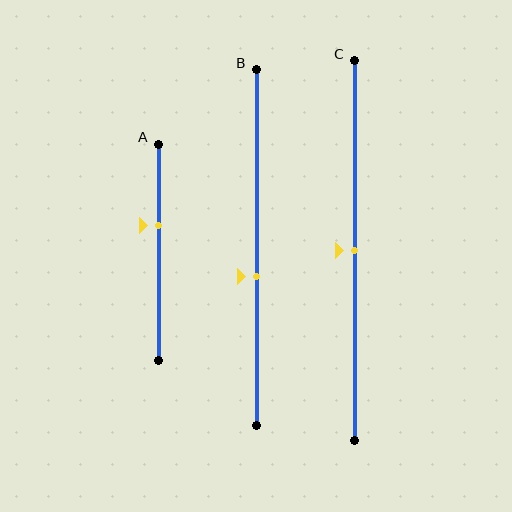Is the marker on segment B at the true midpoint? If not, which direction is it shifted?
No, the marker on segment B is shifted downward by about 8% of the segment length.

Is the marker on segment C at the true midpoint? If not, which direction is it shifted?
Yes, the marker on segment C is at the true midpoint.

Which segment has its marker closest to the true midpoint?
Segment C has its marker closest to the true midpoint.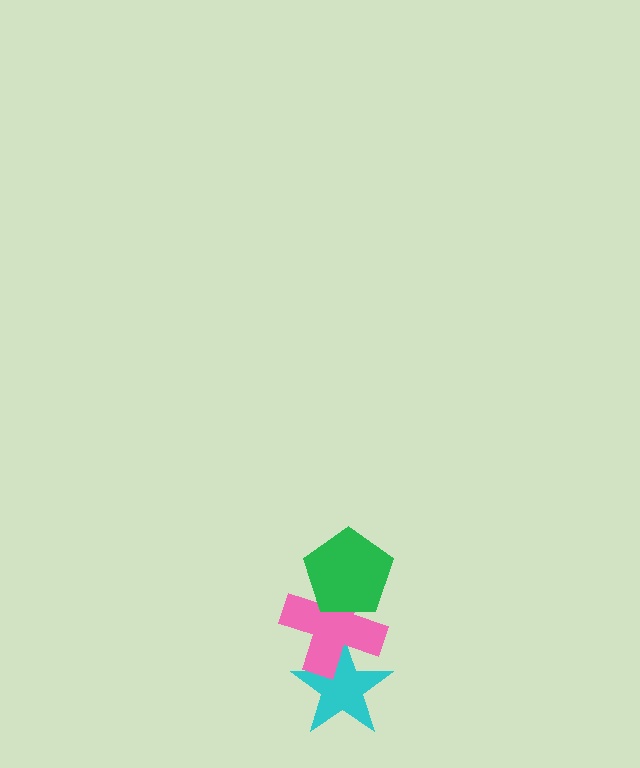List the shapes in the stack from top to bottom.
From top to bottom: the green pentagon, the pink cross, the cyan star.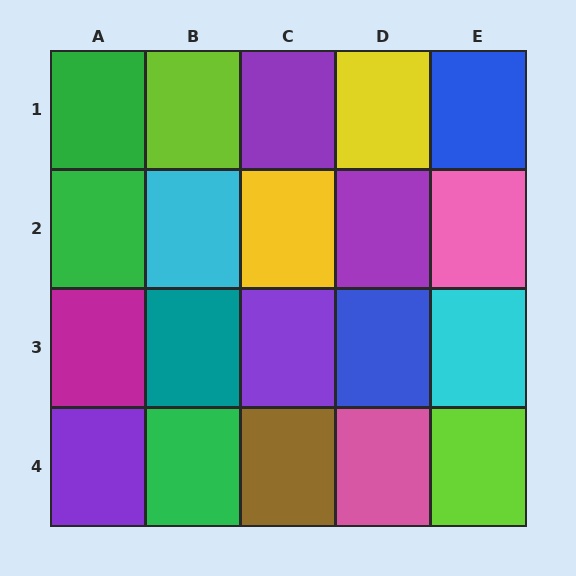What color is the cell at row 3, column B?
Teal.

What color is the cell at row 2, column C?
Yellow.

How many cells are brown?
1 cell is brown.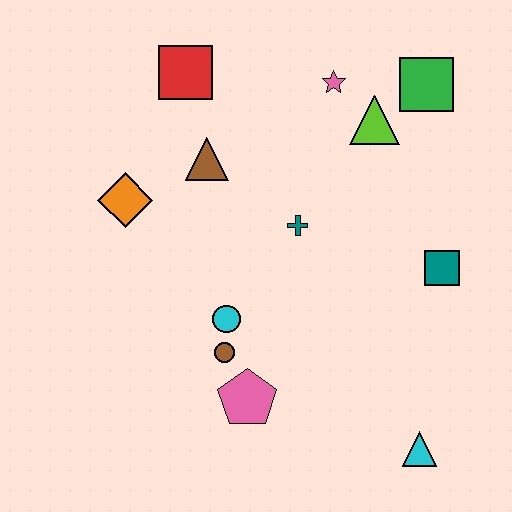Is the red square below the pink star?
No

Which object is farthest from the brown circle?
The green square is farthest from the brown circle.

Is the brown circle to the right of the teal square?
No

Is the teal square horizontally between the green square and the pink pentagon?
No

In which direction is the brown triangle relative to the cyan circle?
The brown triangle is above the cyan circle.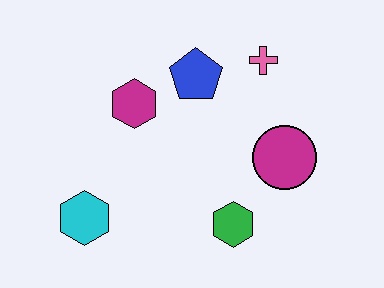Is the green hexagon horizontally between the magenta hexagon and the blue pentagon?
No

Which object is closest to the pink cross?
The blue pentagon is closest to the pink cross.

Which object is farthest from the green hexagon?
The pink cross is farthest from the green hexagon.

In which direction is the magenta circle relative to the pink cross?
The magenta circle is below the pink cross.